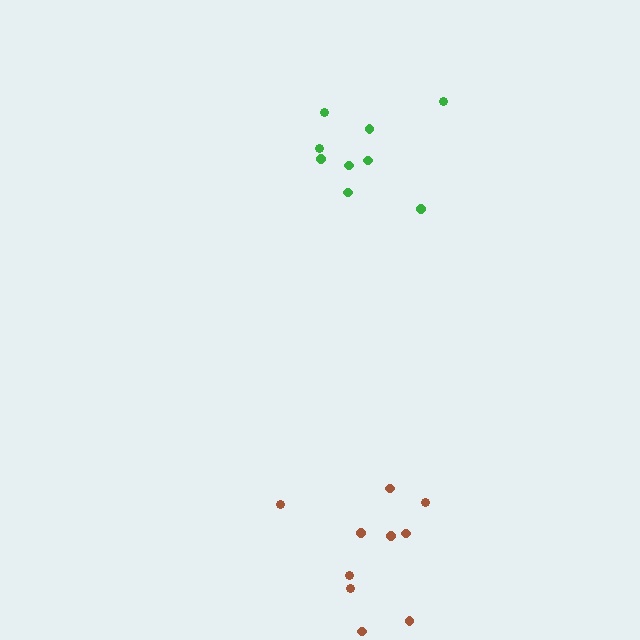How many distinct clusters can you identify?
There are 2 distinct clusters.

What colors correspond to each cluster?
The clusters are colored: green, brown.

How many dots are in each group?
Group 1: 9 dots, Group 2: 10 dots (19 total).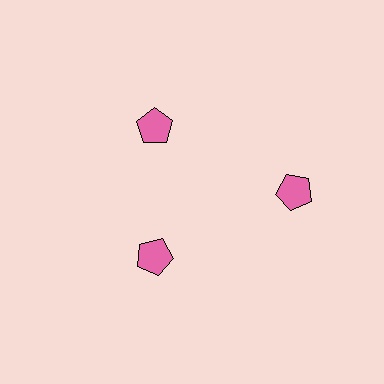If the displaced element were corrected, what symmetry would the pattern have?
It would have 3-fold rotational symmetry — the pattern would map onto itself every 120 degrees.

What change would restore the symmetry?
The symmetry would be restored by moving it inward, back onto the ring so that all 3 pentagons sit at equal angles and equal distance from the center.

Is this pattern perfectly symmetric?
No. The 3 pink pentagons are arranged in a ring, but one element near the 3 o'clock position is pushed outward from the center, breaking the 3-fold rotational symmetry.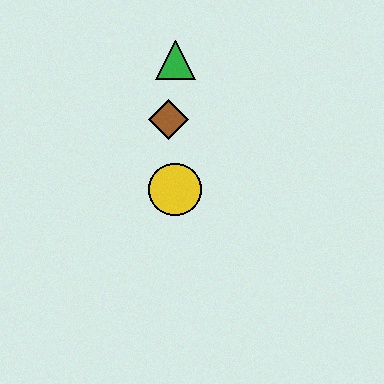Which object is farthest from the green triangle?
The yellow circle is farthest from the green triangle.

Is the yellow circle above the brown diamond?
No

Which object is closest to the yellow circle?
The brown diamond is closest to the yellow circle.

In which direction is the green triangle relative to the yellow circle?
The green triangle is above the yellow circle.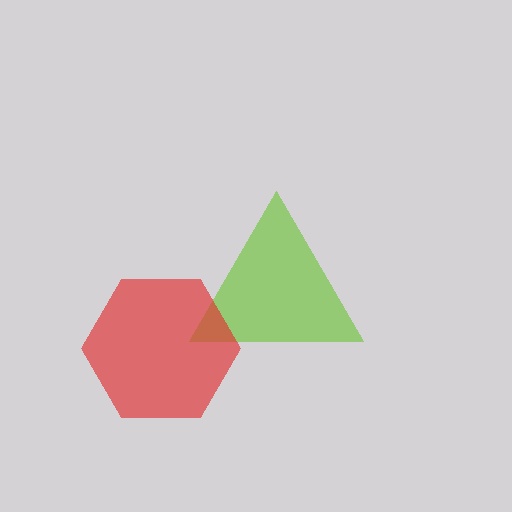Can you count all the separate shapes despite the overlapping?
Yes, there are 2 separate shapes.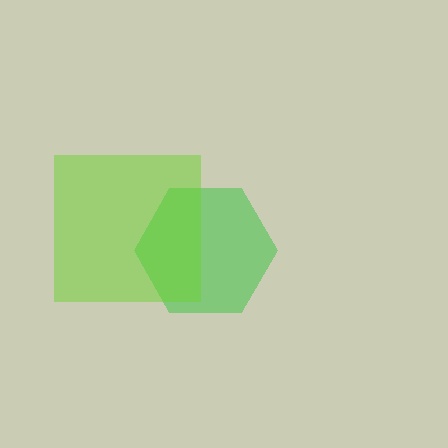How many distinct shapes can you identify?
There are 2 distinct shapes: a green hexagon, a lime square.